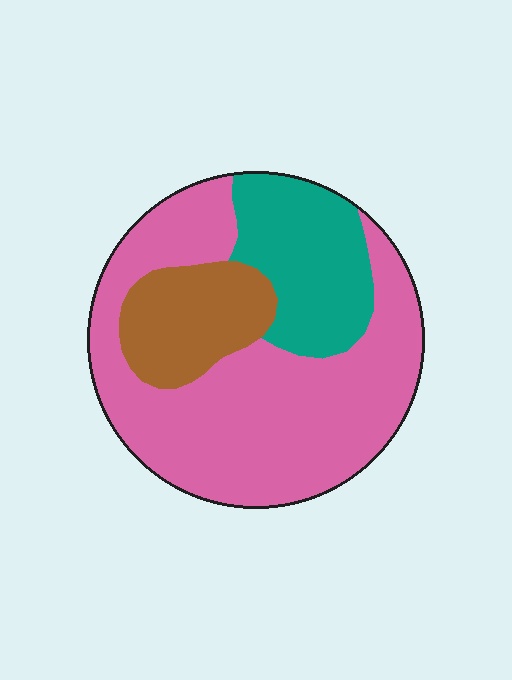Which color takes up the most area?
Pink, at roughly 60%.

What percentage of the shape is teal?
Teal takes up about one fifth (1/5) of the shape.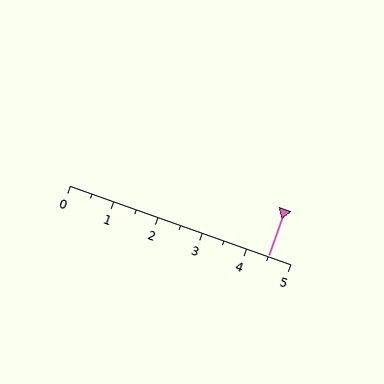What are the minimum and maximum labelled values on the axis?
The axis runs from 0 to 5.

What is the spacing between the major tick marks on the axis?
The major ticks are spaced 1 apart.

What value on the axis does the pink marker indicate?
The marker indicates approximately 4.5.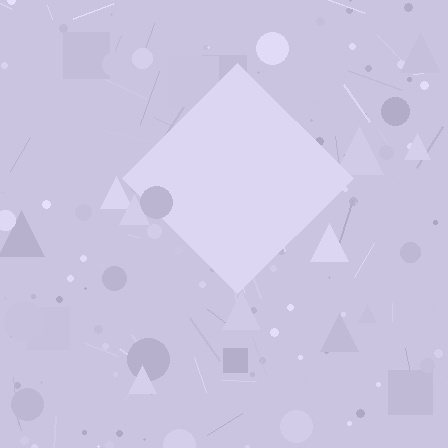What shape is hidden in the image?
A diamond is hidden in the image.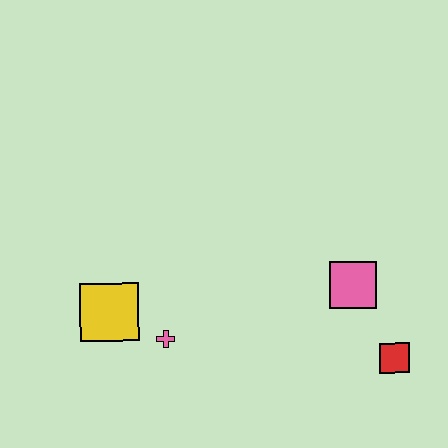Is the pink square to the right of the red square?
No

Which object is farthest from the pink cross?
The red square is farthest from the pink cross.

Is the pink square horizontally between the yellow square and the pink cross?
No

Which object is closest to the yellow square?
The pink cross is closest to the yellow square.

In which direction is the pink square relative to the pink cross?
The pink square is to the right of the pink cross.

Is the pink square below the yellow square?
No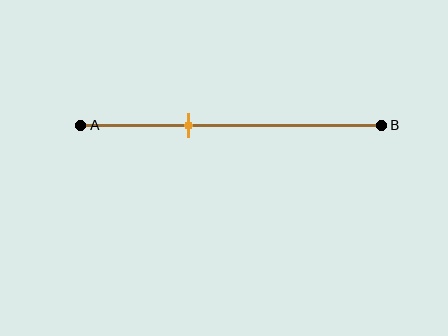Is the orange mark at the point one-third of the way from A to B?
Yes, the mark is approximately at the one-third point.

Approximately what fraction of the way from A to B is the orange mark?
The orange mark is approximately 35% of the way from A to B.